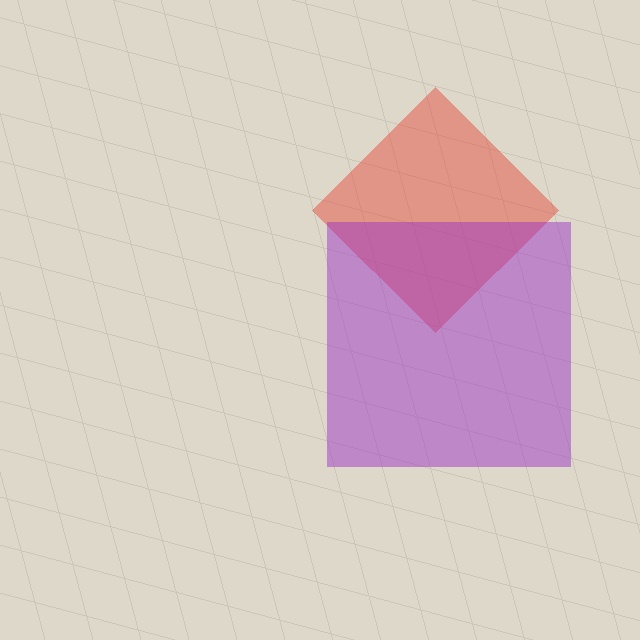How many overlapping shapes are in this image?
There are 2 overlapping shapes in the image.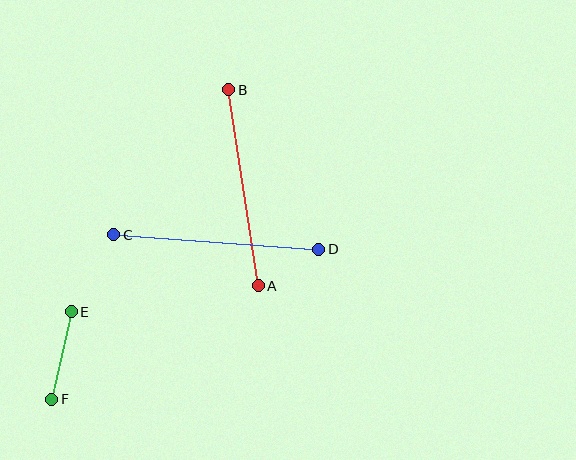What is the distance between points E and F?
The distance is approximately 90 pixels.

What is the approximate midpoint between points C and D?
The midpoint is at approximately (216, 242) pixels.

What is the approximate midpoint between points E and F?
The midpoint is at approximately (61, 356) pixels.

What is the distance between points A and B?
The distance is approximately 199 pixels.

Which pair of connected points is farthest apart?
Points C and D are farthest apart.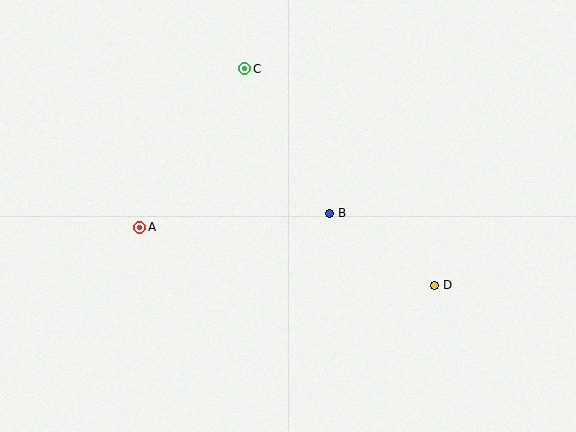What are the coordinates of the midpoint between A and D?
The midpoint between A and D is at (287, 256).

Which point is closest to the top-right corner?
Point D is closest to the top-right corner.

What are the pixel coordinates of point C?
Point C is at (245, 69).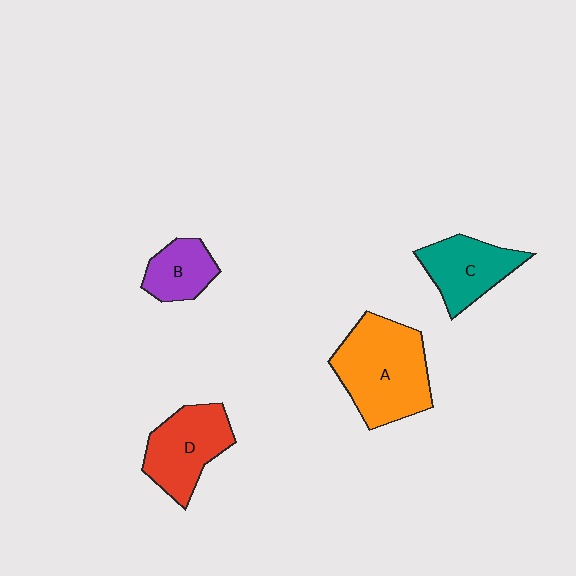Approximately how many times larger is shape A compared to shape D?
Approximately 1.4 times.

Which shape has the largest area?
Shape A (orange).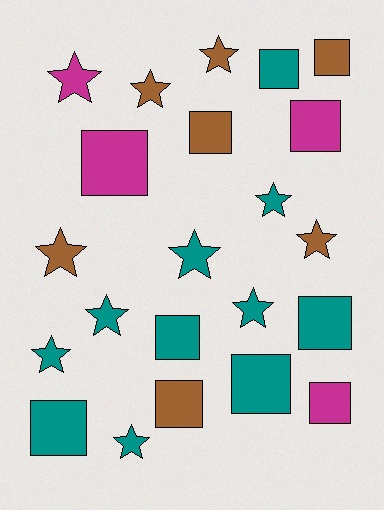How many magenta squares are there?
There are 3 magenta squares.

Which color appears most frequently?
Teal, with 11 objects.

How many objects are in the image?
There are 22 objects.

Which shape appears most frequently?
Square, with 11 objects.